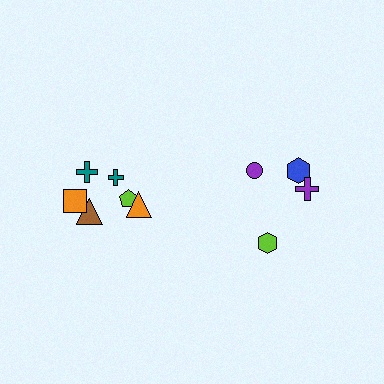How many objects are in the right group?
There are 4 objects.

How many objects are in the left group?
There are 6 objects.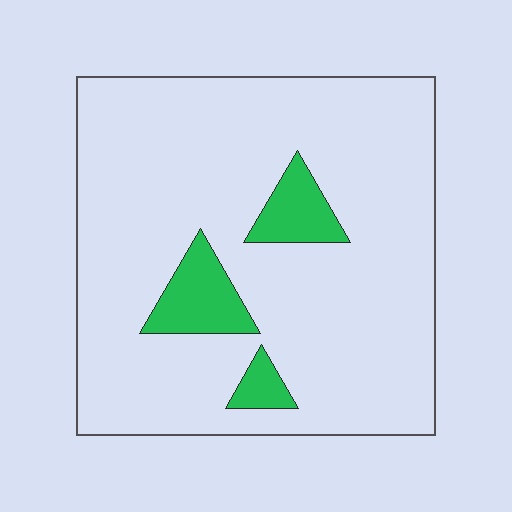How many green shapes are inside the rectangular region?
3.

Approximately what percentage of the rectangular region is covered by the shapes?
Approximately 10%.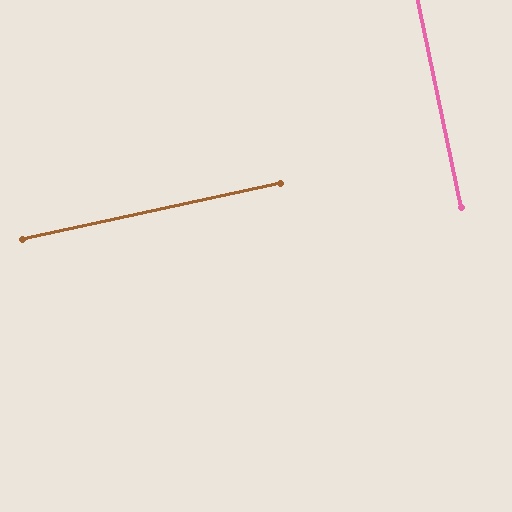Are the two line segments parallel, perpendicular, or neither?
Perpendicular — they meet at approximately 89°.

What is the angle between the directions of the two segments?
Approximately 89 degrees.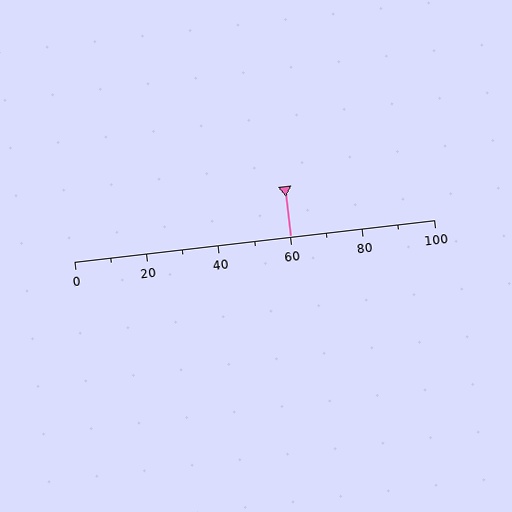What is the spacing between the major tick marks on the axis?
The major ticks are spaced 20 apart.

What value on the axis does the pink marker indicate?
The marker indicates approximately 60.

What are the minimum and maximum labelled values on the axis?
The axis runs from 0 to 100.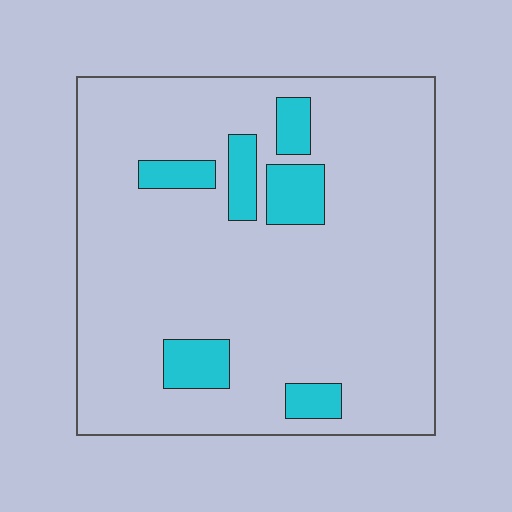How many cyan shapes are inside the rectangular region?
6.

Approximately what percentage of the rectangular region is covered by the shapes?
Approximately 10%.